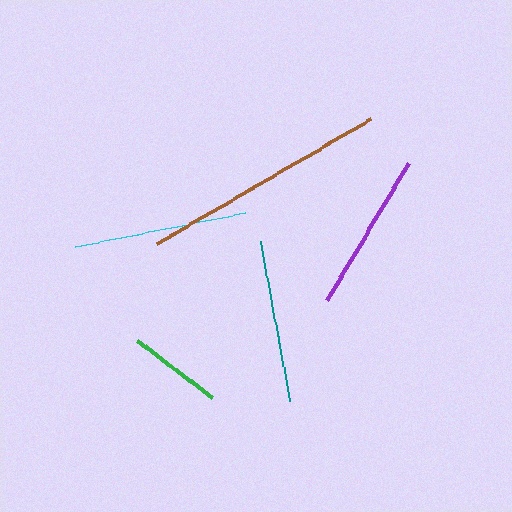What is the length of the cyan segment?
The cyan segment is approximately 174 pixels long.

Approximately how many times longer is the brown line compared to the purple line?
The brown line is approximately 1.5 times the length of the purple line.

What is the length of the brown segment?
The brown segment is approximately 248 pixels long.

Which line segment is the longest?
The brown line is the longest at approximately 248 pixels.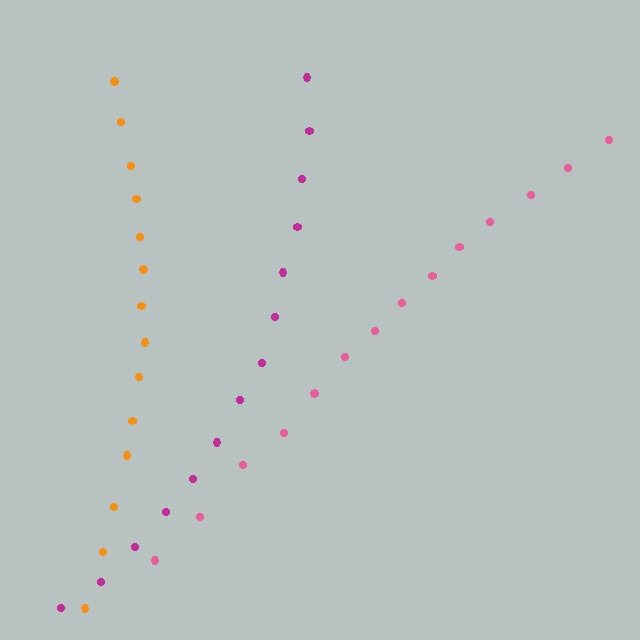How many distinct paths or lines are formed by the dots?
There are 3 distinct paths.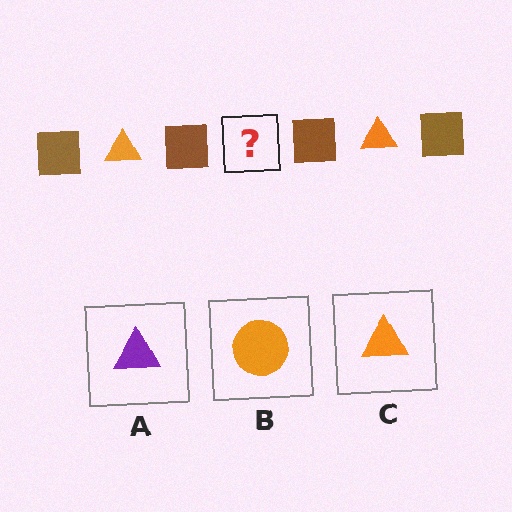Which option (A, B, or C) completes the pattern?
C.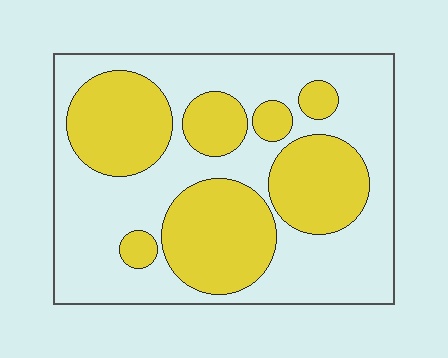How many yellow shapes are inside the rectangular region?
7.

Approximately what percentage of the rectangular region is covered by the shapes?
Approximately 40%.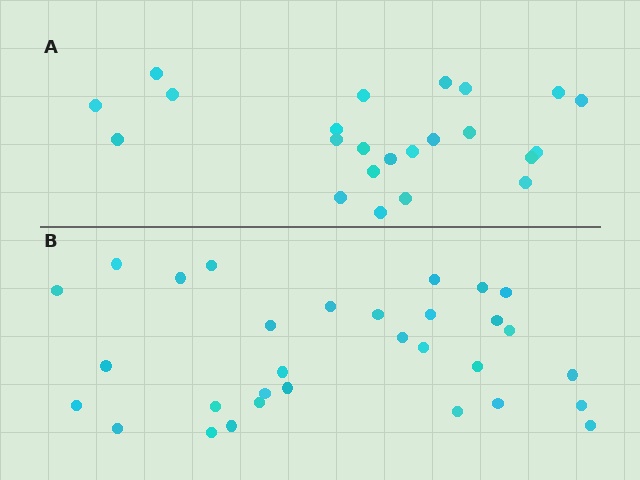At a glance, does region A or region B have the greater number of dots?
Region B (the bottom region) has more dots.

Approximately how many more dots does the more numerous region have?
Region B has roughly 8 or so more dots than region A.